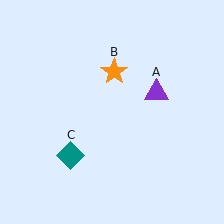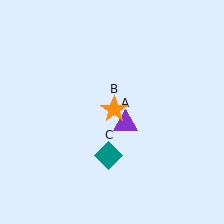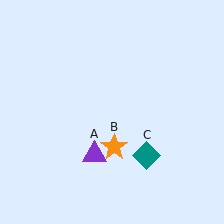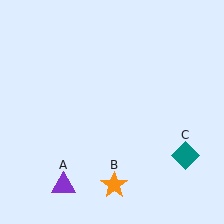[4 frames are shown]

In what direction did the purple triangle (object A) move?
The purple triangle (object A) moved down and to the left.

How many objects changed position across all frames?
3 objects changed position: purple triangle (object A), orange star (object B), teal diamond (object C).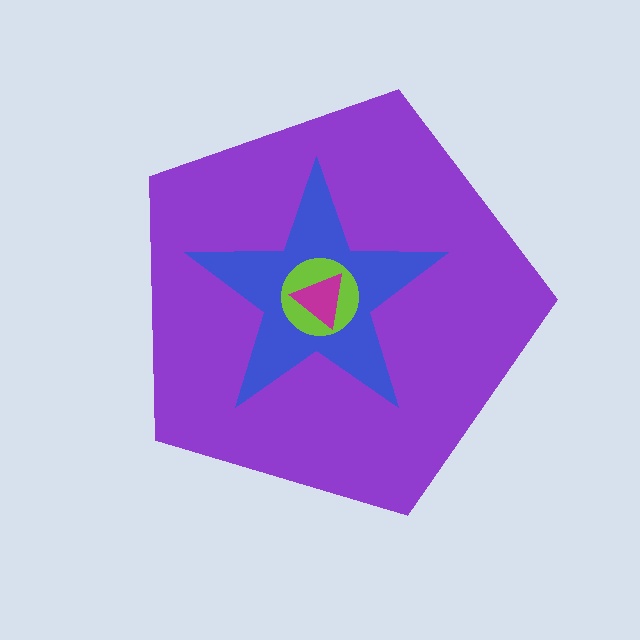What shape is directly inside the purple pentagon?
The blue star.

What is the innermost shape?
The magenta triangle.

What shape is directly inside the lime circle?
The magenta triangle.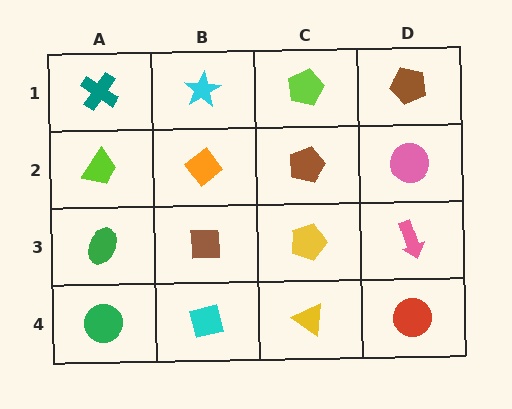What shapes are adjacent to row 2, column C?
A lime pentagon (row 1, column C), a yellow pentagon (row 3, column C), an orange diamond (row 2, column B), a pink circle (row 2, column D).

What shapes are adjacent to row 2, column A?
A teal cross (row 1, column A), a green ellipse (row 3, column A), an orange diamond (row 2, column B).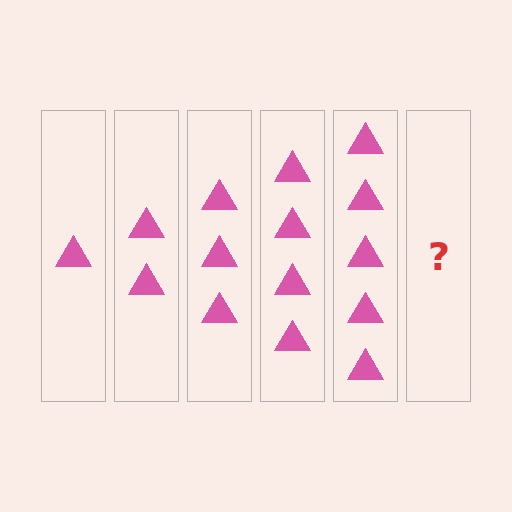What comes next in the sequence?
The next element should be 6 triangles.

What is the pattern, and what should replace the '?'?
The pattern is that each step adds one more triangle. The '?' should be 6 triangles.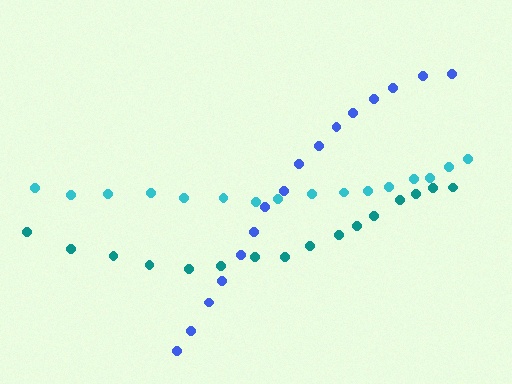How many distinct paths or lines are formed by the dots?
There are 3 distinct paths.